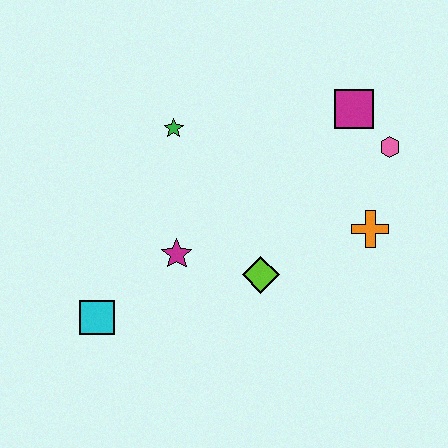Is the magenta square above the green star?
Yes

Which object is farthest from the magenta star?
The pink hexagon is farthest from the magenta star.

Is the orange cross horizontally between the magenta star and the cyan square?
No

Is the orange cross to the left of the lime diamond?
No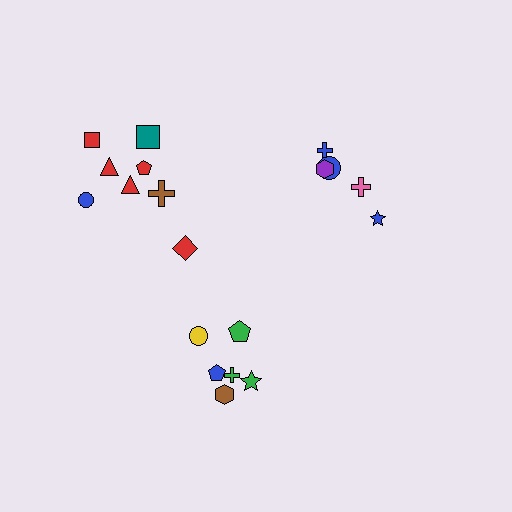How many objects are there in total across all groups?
There are 19 objects.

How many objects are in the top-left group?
There are 8 objects.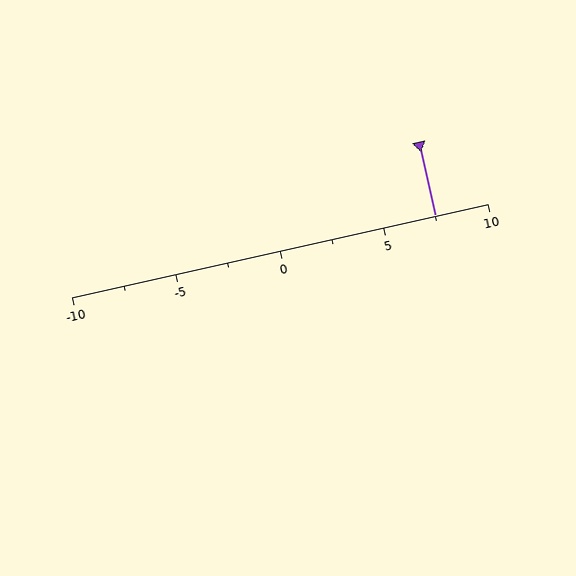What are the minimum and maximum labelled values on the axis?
The axis runs from -10 to 10.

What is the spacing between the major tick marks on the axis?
The major ticks are spaced 5 apart.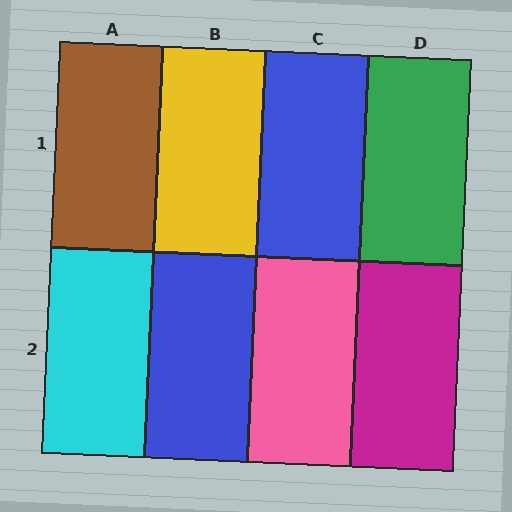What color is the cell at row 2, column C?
Pink.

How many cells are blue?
2 cells are blue.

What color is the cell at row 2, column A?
Cyan.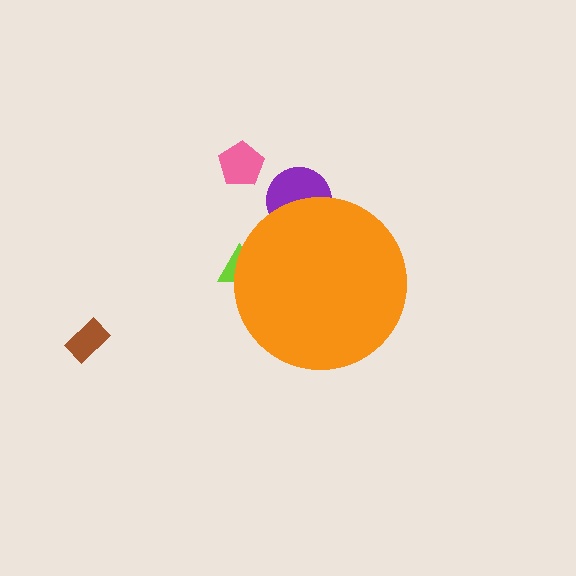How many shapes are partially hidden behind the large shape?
2 shapes are partially hidden.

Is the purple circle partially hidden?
Yes, the purple circle is partially hidden behind the orange circle.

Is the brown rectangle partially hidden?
No, the brown rectangle is fully visible.